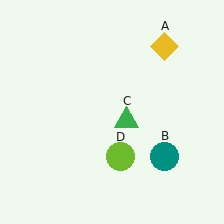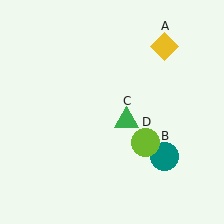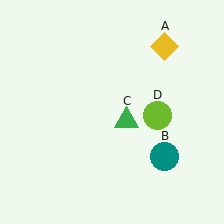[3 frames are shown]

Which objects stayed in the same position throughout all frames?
Yellow diamond (object A) and teal circle (object B) and green triangle (object C) remained stationary.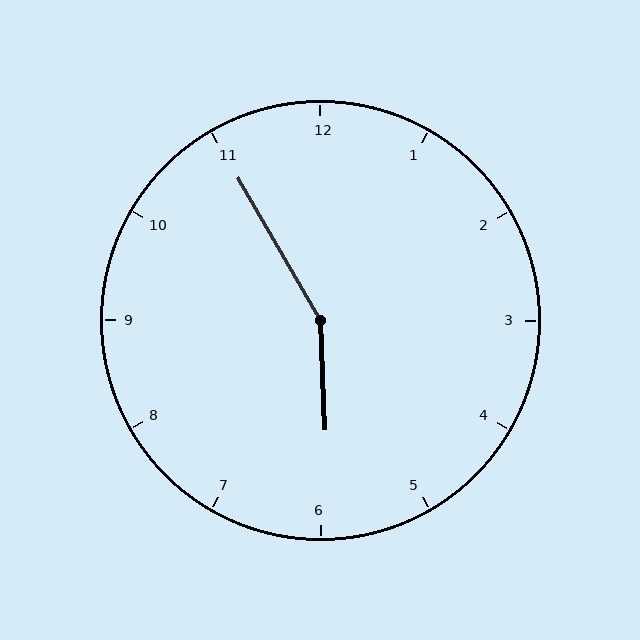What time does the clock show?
5:55.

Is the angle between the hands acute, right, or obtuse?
It is obtuse.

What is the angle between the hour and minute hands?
Approximately 152 degrees.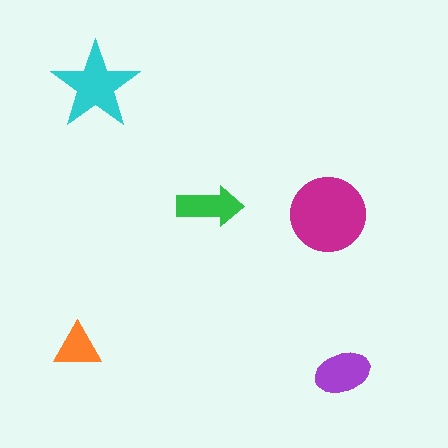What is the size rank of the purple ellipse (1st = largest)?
3rd.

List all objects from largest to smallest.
The magenta circle, the cyan star, the purple ellipse, the green arrow, the orange triangle.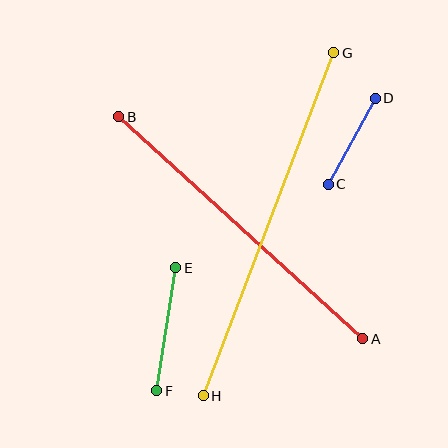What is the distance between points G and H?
The distance is approximately 367 pixels.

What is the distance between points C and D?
The distance is approximately 98 pixels.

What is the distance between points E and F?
The distance is approximately 125 pixels.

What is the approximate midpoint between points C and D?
The midpoint is at approximately (352, 141) pixels.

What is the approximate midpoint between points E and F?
The midpoint is at approximately (166, 329) pixels.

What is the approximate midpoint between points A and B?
The midpoint is at approximately (241, 228) pixels.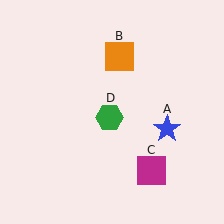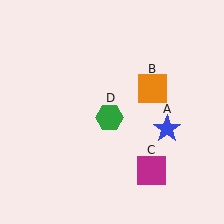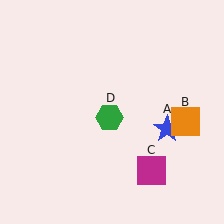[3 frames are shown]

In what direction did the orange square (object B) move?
The orange square (object B) moved down and to the right.